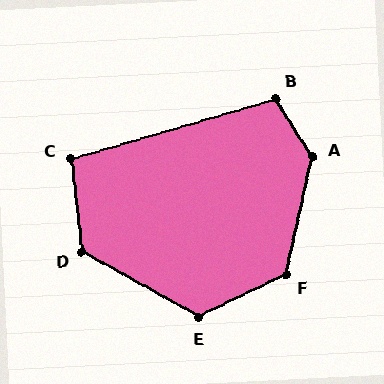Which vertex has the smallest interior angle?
C, at approximately 100 degrees.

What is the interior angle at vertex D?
Approximately 126 degrees (obtuse).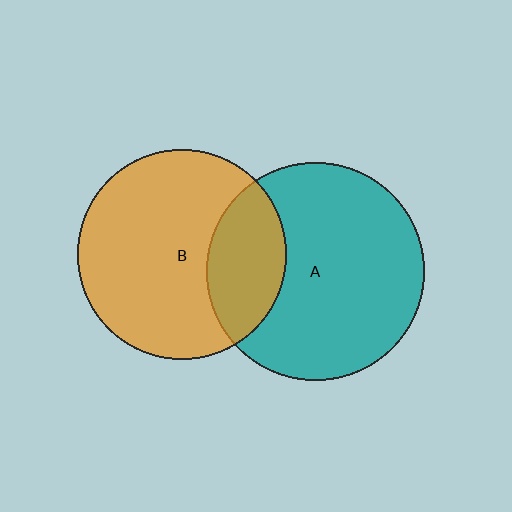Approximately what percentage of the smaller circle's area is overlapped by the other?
Approximately 25%.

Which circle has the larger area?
Circle A (teal).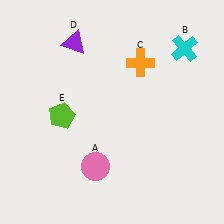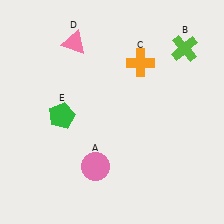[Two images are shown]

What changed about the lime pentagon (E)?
In Image 1, E is lime. In Image 2, it changed to green.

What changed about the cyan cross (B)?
In Image 1, B is cyan. In Image 2, it changed to lime.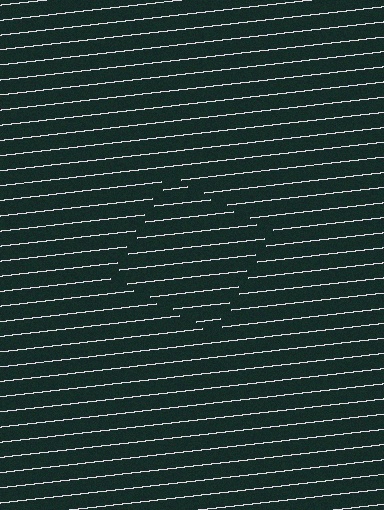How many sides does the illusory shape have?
4 sides — the line-ends trace a square.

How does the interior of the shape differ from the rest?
The interior of the shape contains the same grating, shifted by half a period — the contour is defined by the phase discontinuity where line-ends from the inner and outer gratings abut.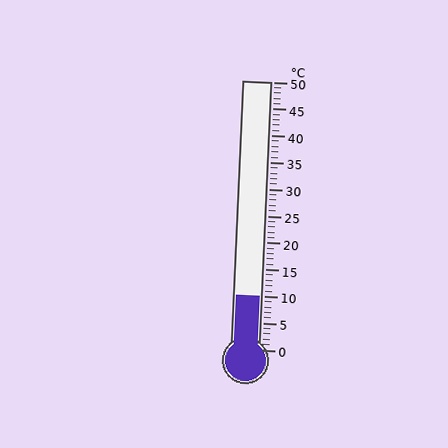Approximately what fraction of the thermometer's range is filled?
The thermometer is filled to approximately 20% of its range.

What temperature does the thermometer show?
The thermometer shows approximately 10°C.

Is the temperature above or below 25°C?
The temperature is below 25°C.